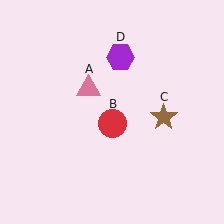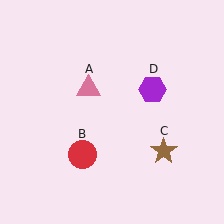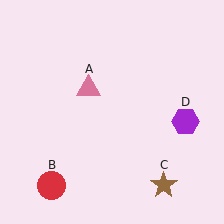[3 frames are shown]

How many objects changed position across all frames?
3 objects changed position: red circle (object B), brown star (object C), purple hexagon (object D).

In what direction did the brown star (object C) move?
The brown star (object C) moved down.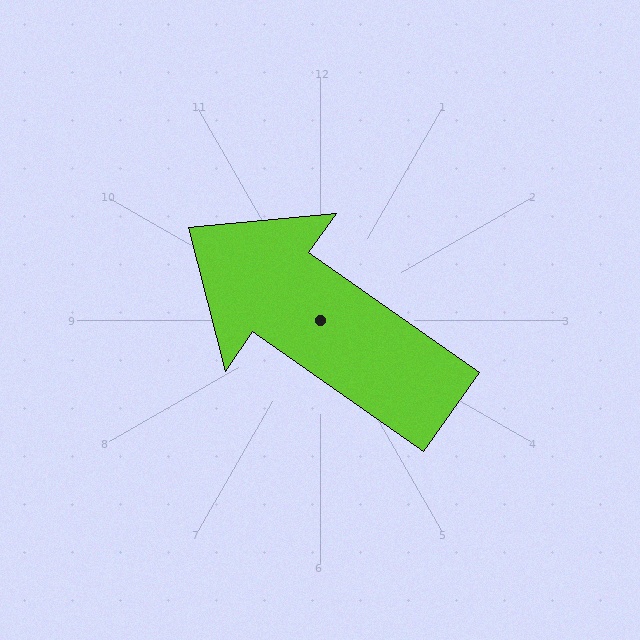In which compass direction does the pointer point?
Northwest.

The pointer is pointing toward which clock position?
Roughly 10 o'clock.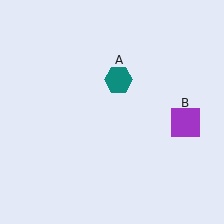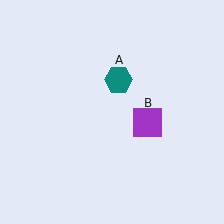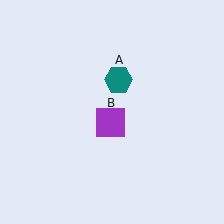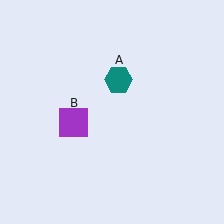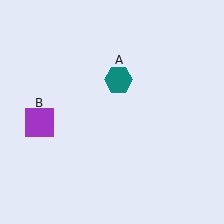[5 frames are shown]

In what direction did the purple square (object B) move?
The purple square (object B) moved left.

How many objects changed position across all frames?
1 object changed position: purple square (object B).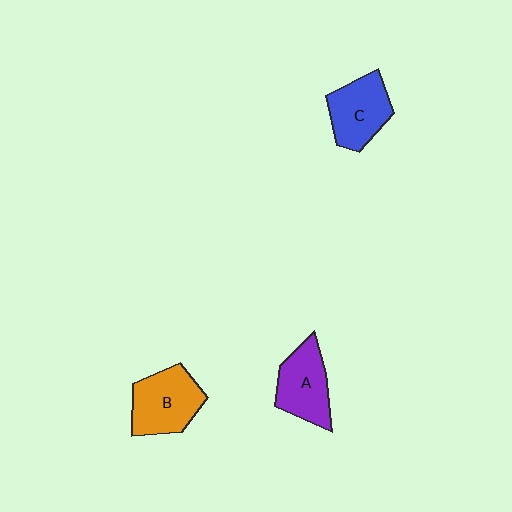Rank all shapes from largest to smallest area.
From largest to smallest: B (orange), C (blue), A (purple).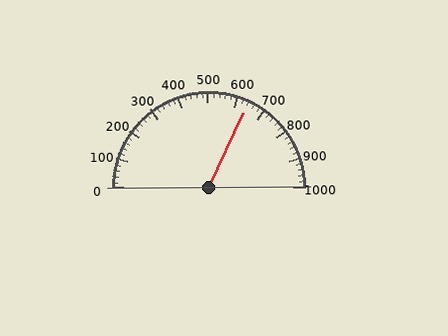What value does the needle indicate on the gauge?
The needle indicates approximately 640.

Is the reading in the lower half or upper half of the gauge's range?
The reading is in the upper half of the range (0 to 1000).